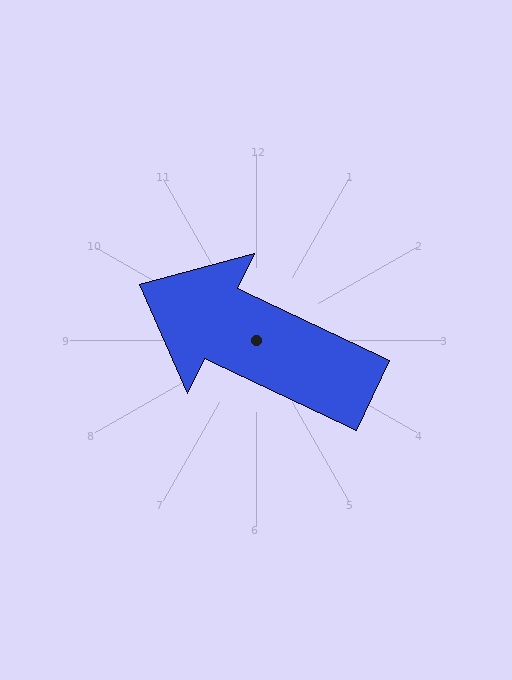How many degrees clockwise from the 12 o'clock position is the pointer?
Approximately 295 degrees.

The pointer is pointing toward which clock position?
Roughly 10 o'clock.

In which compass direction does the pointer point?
Northwest.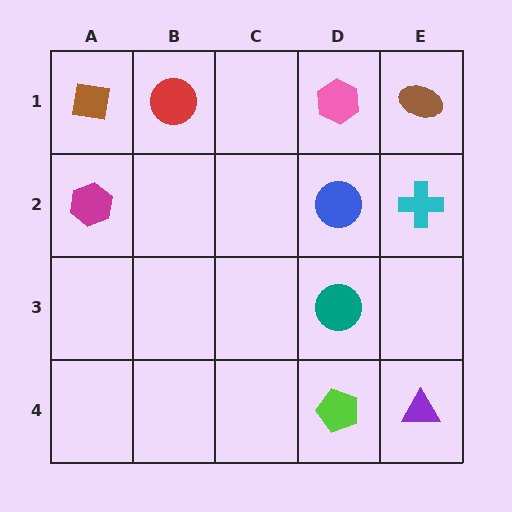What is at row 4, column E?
A purple triangle.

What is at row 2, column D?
A blue circle.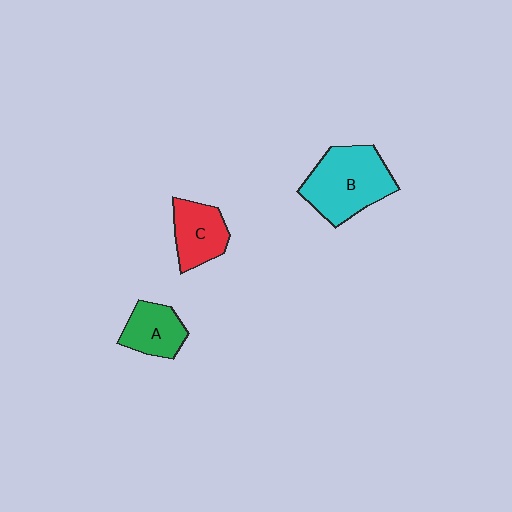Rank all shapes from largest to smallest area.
From largest to smallest: B (cyan), C (red), A (green).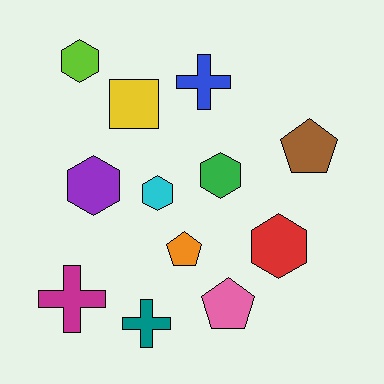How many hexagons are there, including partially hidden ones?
There are 5 hexagons.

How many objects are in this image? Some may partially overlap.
There are 12 objects.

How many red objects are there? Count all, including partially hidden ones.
There is 1 red object.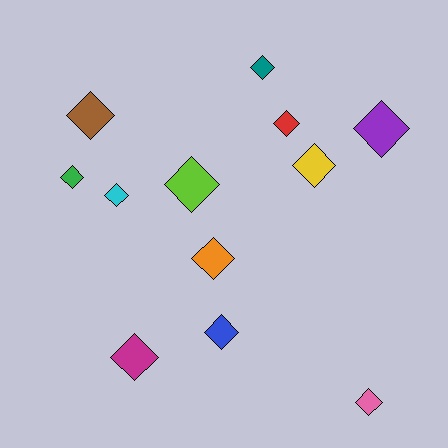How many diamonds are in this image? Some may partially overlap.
There are 12 diamonds.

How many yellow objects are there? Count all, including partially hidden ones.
There is 1 yellow object.